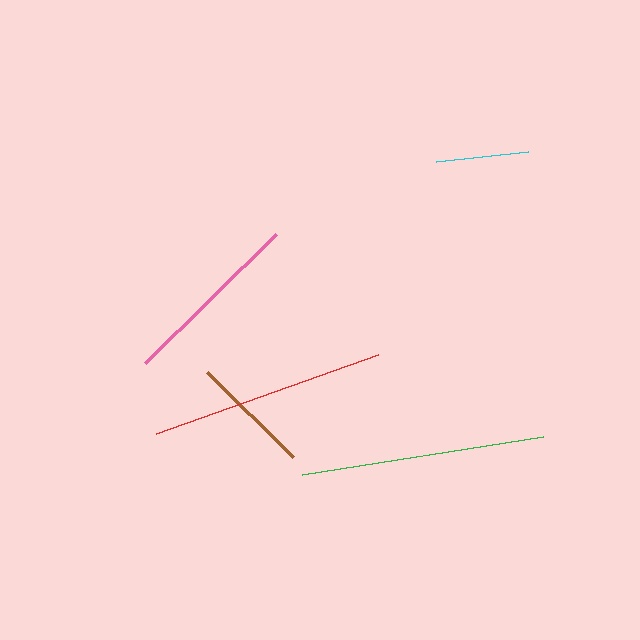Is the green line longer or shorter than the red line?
The green line is longer than the red line.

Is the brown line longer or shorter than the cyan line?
The brown line is longer than the cyan line.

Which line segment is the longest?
The green line is the longest at approximately 244 pixels.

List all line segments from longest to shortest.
From longest to shortest: green, red, pink, brown, cyan.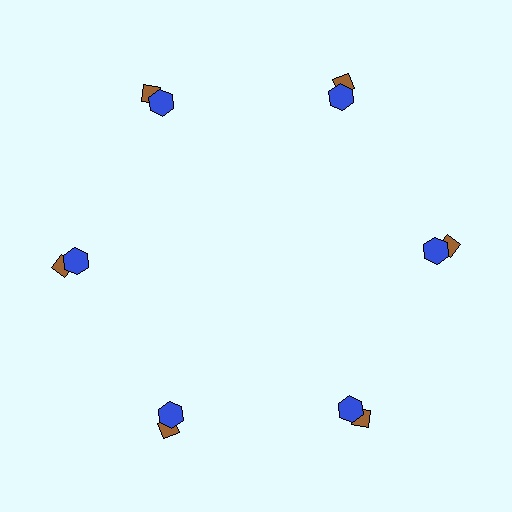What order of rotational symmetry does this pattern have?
This pattern has 6-fold rotational symmetry.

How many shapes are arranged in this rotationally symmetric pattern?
There are 12 shapes, arranged in 6 groups of 2.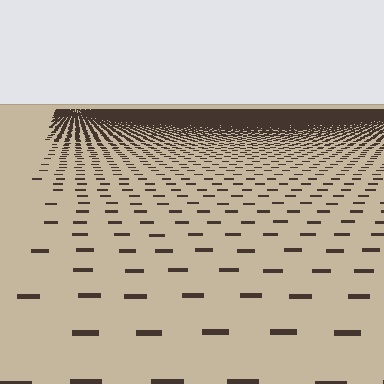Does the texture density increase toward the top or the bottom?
Density increases toward the top.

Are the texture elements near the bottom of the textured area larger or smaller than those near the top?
Larger. Near the bottom, elements are closer to the viewer and appear at a bigger on-screen size.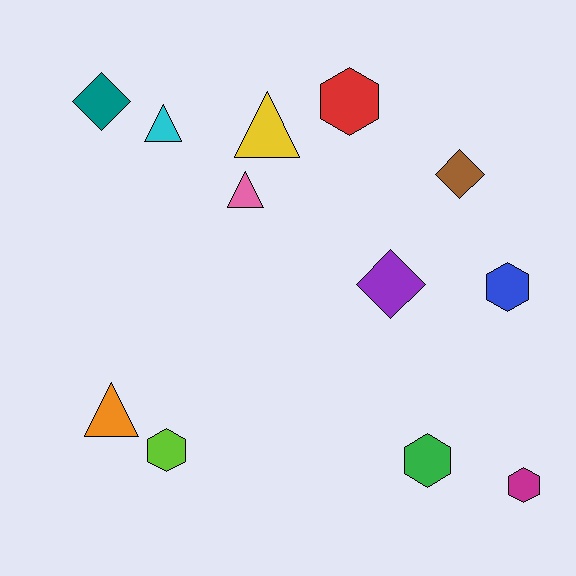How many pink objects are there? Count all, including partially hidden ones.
There is 1 pink object.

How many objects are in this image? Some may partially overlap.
There are 12 objects.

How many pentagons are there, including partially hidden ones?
There are no pentagons.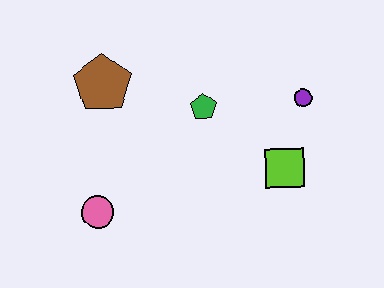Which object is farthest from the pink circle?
The purple circle is farthest from the pink circle.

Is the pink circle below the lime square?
Yes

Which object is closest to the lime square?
The purple circle is closest to the lime square.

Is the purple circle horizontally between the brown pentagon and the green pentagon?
No